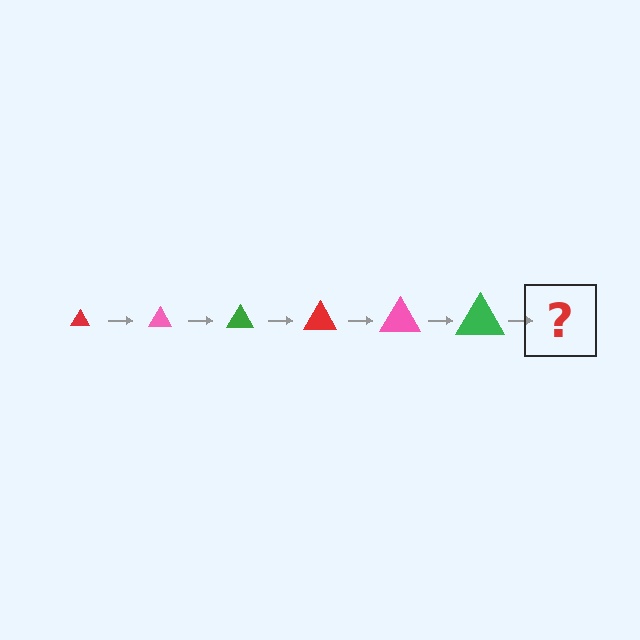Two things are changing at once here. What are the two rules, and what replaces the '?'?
The two rules are that the triangle grows larger each step and the color cycles through red, pink, and green. The '?' should be a red triangle, larger than the previous one.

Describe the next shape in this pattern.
It should be a red triangle, larger than the previous one.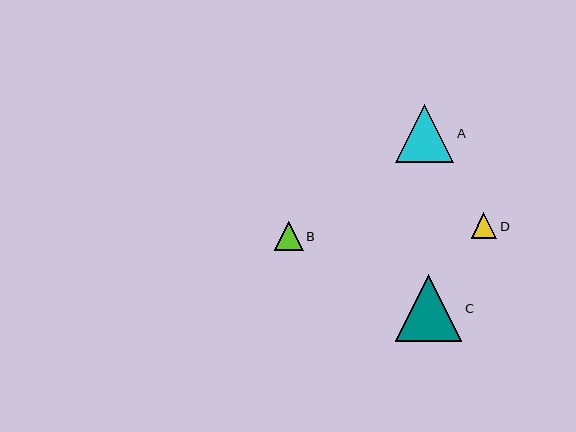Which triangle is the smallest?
Triangle D is the smallest with a size of approximately 25 pixels.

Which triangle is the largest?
Triangle C is the largest with a size of approximately 66 pixels.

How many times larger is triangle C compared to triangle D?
Triangle C is approximately 2.6 times the size of triangle D.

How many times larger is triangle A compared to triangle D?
Triangle A is approximately 2.3 times the size of triangle D.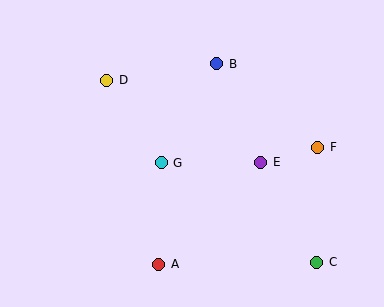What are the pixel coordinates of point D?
Point D is at (107, 80).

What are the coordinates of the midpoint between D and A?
The midpoint between D and A is at (133, 172).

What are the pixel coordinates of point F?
Point F is at (318, 147).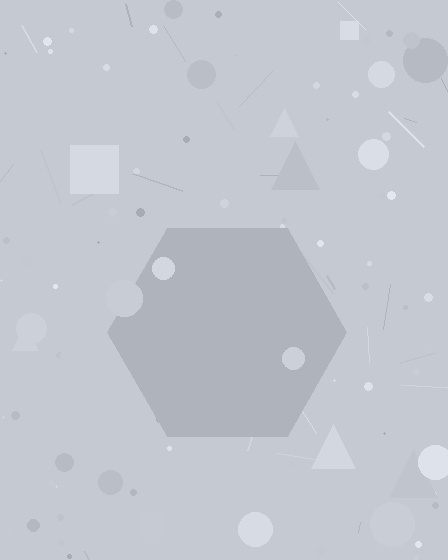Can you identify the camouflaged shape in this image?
The camouflaged shape is a hexagon.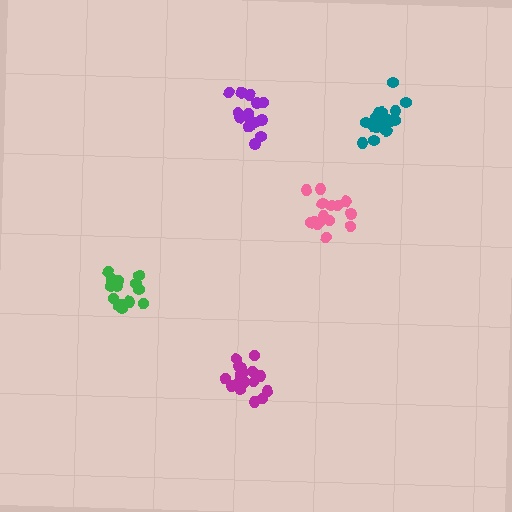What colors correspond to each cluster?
The clusters are colored: pink, magenta, green, purple, teal.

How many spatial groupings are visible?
There are 5 spatial groupings.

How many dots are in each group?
Group 1: 15 dots, Group 2: 17 dots, Group 3: 16 dots, Group 4: 15 dots, Group 5: 20 dots (83 total).